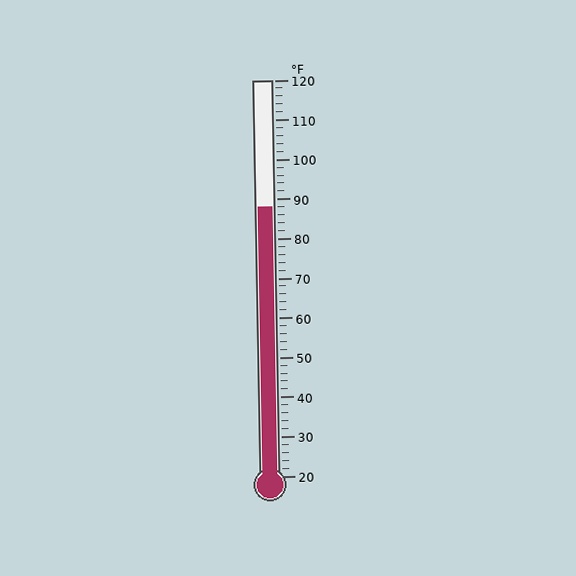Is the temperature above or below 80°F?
The temperature is above 80°F.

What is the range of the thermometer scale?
The thermometer scale ranges from 20°F to 120°F.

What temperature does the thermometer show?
The thermometer shows approximately 88°F.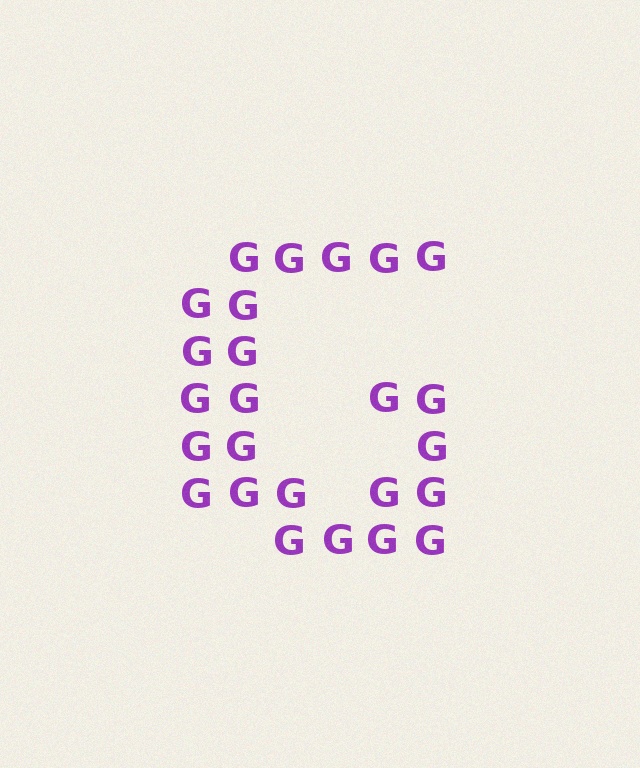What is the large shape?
The large shape is the letter G.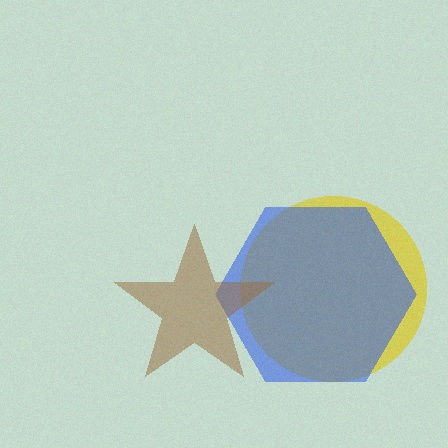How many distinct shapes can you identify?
There are 3 distinct shapes: a yellow circle, a blue hexagon, a brown star.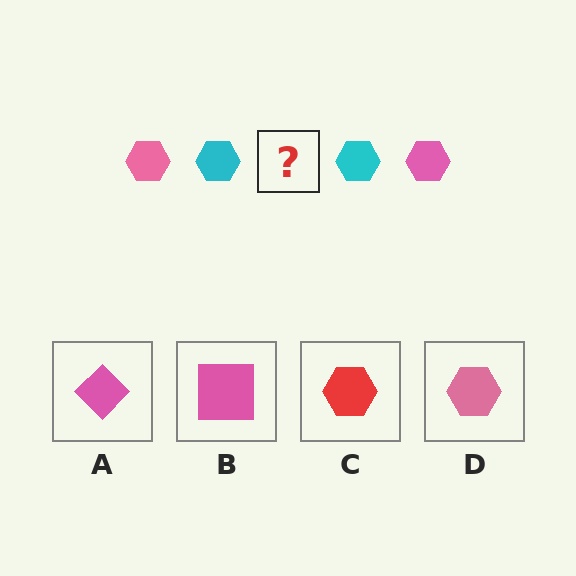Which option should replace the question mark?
Option D.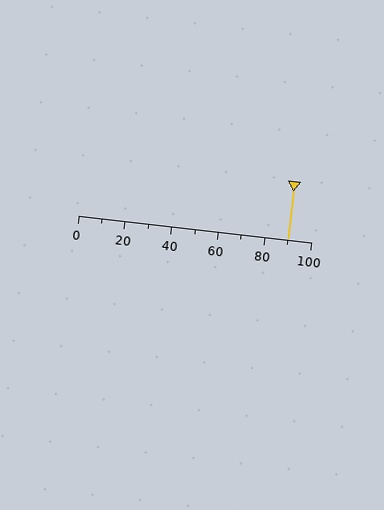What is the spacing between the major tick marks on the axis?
The major ticks are spaced 20 apart.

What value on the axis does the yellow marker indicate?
The marker indicates approximately 90.